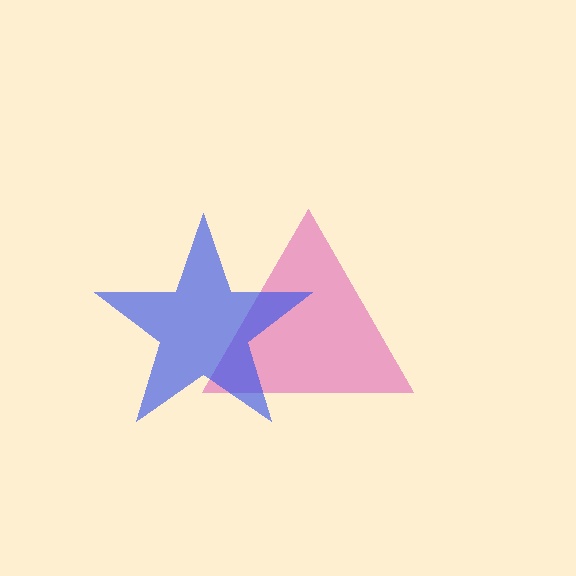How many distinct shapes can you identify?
There are 2 distinct shapes: a pink triangle, a blue star.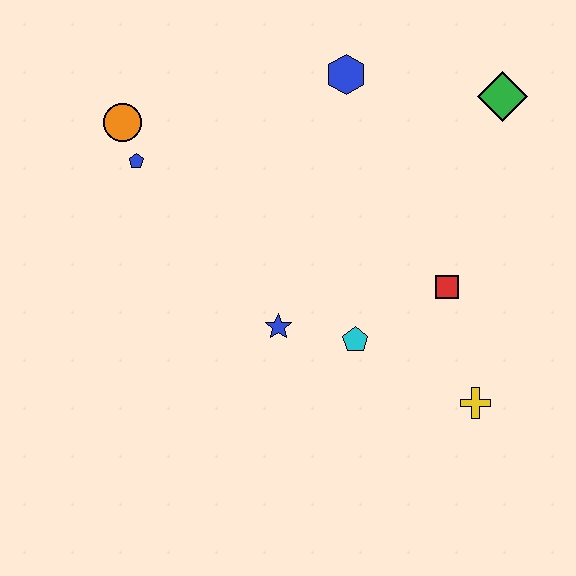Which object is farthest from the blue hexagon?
The yellow cross is farthest from the blue hexagon.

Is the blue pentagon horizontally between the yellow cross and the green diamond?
No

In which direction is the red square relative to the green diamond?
The red square is below the green diamond.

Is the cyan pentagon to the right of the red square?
No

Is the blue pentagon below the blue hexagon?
Yes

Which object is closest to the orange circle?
The blue pentagon is closest to the orange circle.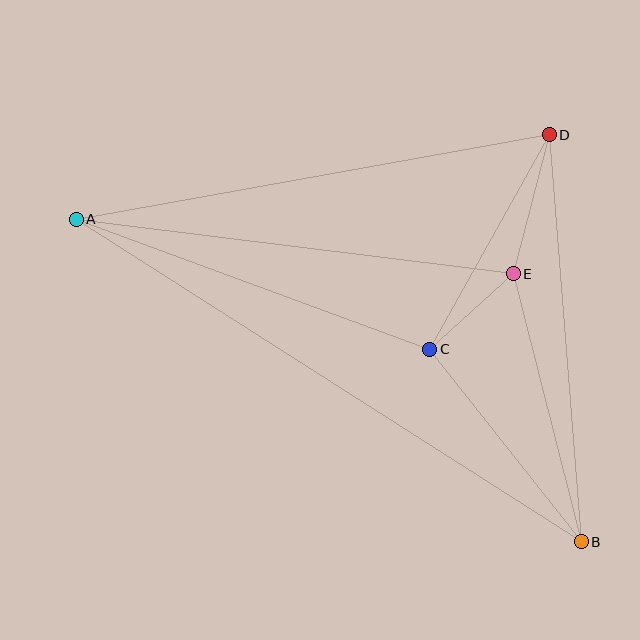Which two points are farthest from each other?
Points A and B are farthest from each other.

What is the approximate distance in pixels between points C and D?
The distance between C and D is approximately 245 pixels.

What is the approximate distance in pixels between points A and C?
The distance between A and C is approximately 376 pixels.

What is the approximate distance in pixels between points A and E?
The distance between A and E is approximately 440 pixels.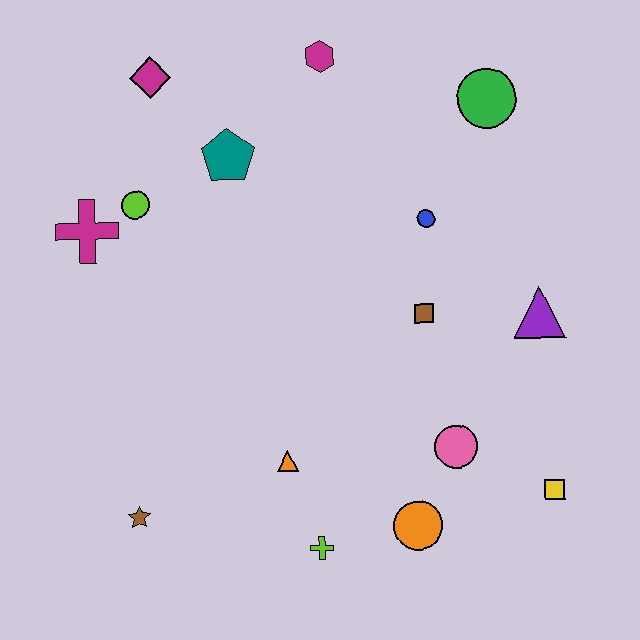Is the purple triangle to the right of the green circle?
Yes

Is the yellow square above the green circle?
No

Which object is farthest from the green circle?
The brown star is farthest from the green circle.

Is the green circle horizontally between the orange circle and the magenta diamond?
No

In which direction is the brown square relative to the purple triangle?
The brown square is to the left of the purple triangle.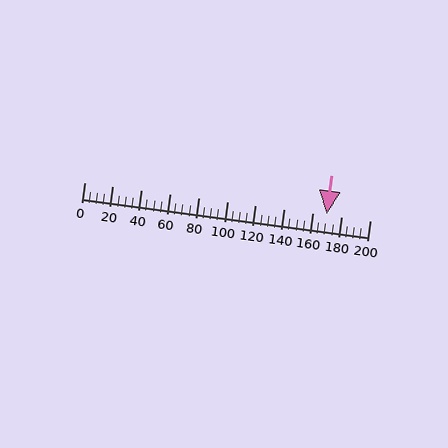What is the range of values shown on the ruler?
The ruler shows values from 0 to 200.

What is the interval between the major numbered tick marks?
The major tick marks are spaced 20 units apart.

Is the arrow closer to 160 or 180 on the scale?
The arrow is closer to 180.